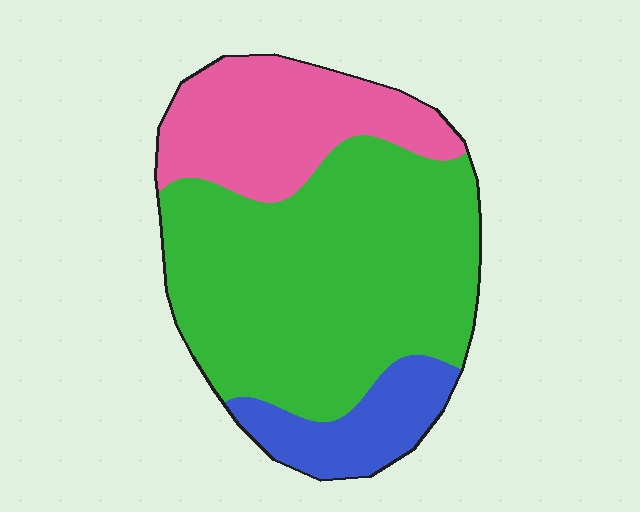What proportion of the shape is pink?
Pink covers about 25% of the shape.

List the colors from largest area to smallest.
From largest to smallest: green, pink, blue.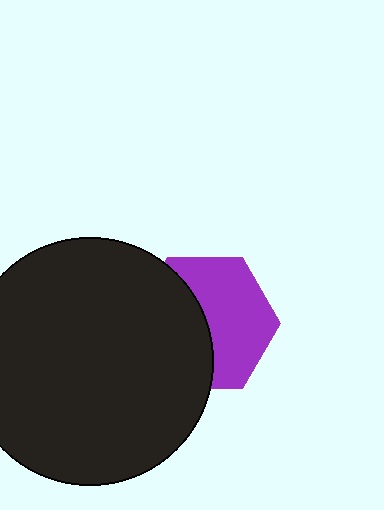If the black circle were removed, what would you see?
You would see the complete purple hexagon.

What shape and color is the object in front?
The object in front is a black circle.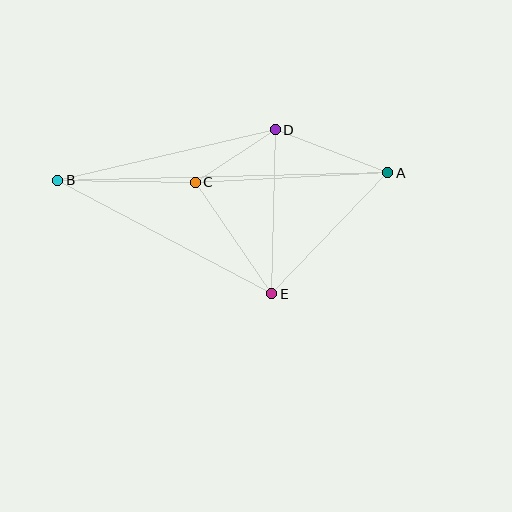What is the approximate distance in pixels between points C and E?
The distance between C and E is approximately 136 pixels.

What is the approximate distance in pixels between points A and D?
The distance between A and D is approximately 121 pixels.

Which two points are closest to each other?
Points C and D are closest to each other.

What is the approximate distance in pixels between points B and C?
The distance between B and C is approximately 137 pixels.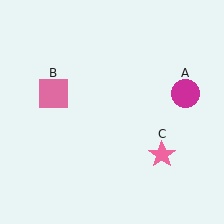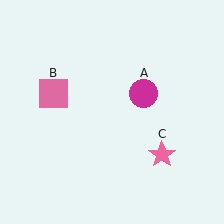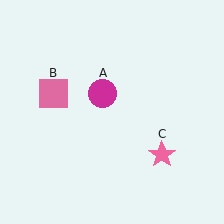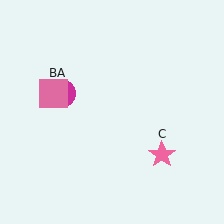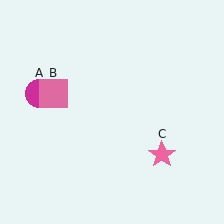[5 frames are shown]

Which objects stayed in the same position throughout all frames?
Pink square (object B) and pink star (object C) remained stationary.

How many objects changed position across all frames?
1 object changed position: magenta circle (object A).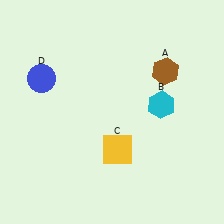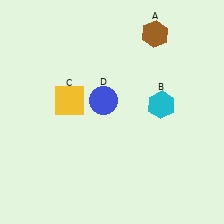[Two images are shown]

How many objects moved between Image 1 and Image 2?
3 objects moved between the two images.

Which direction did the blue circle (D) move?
The blue circle (D) moved right.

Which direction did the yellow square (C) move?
The yellow square (C) moved up.